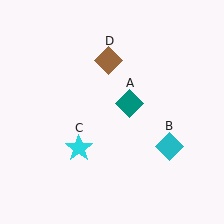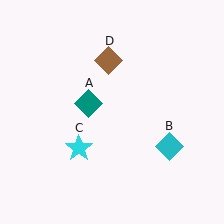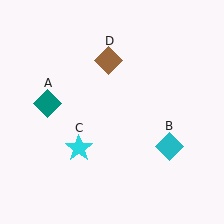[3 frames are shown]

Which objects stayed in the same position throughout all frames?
Cyan diamond (object B) and cyan star (object C) and brown diamond (object D) remained stationary.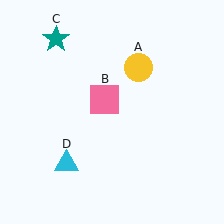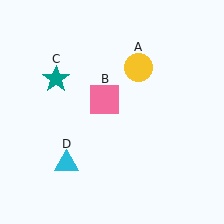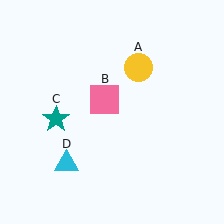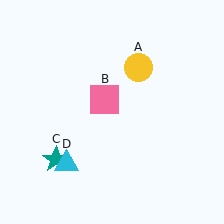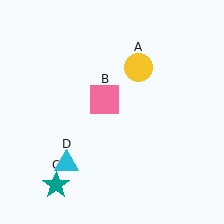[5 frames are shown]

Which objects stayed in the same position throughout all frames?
Yellow circle (object A) and pink square (object B) and cyan triangle (object D) remained stationary.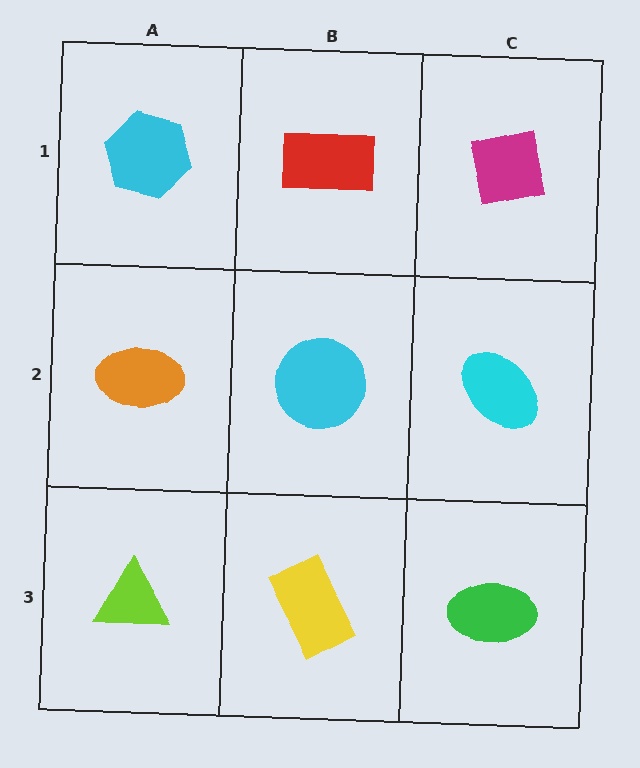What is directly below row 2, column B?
A yellow rectangle.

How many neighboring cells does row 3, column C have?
2.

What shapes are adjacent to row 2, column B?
A red rectangle (row 1, column B), a yellow rectangle (row 3, column B), an orange ellipse (row 2, column A), a cyan ellipse (row 2, column C).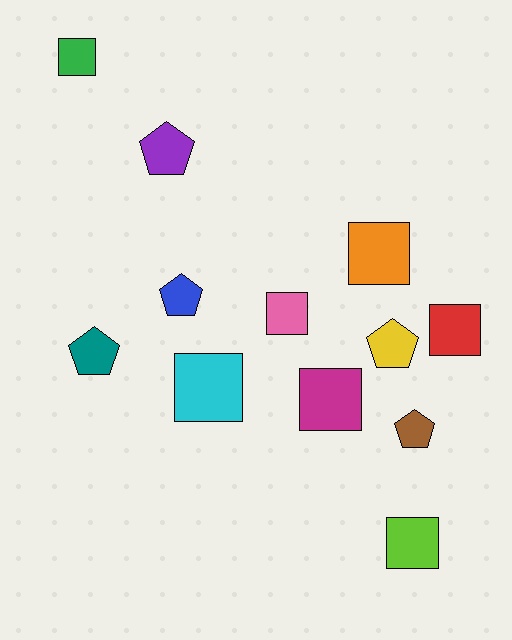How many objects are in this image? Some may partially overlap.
There are 12 objects.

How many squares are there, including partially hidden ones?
There are 7 squares.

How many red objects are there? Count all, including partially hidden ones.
There is 1 red object.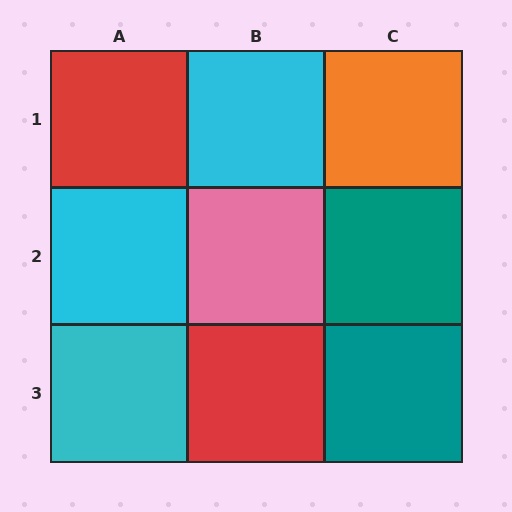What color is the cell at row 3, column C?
Teal.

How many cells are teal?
2 cells are teal.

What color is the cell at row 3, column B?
Red.